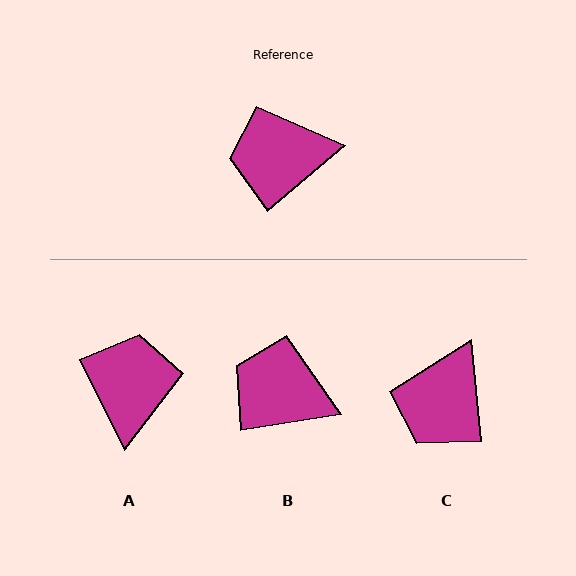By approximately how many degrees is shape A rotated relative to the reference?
Approximately 104 degrees clockwise.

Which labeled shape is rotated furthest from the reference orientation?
A, about 104 degrees away.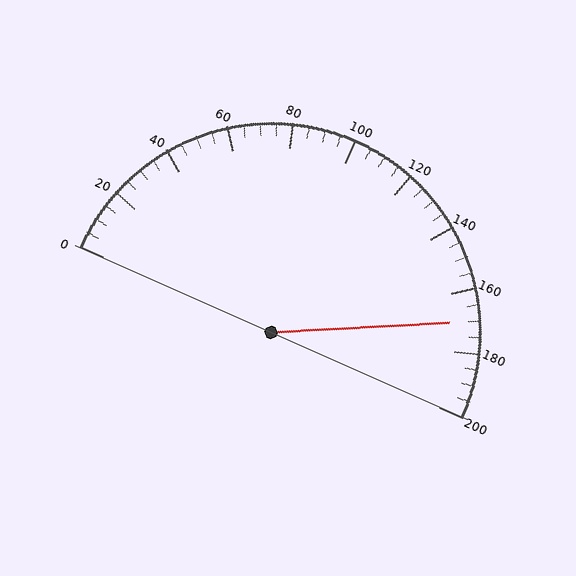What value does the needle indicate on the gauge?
The needle indicates approximately 170.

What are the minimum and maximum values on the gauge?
The gauge ranges from 0 to 200.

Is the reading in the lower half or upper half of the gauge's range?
The reading is in the upper half of the range (0 to 200).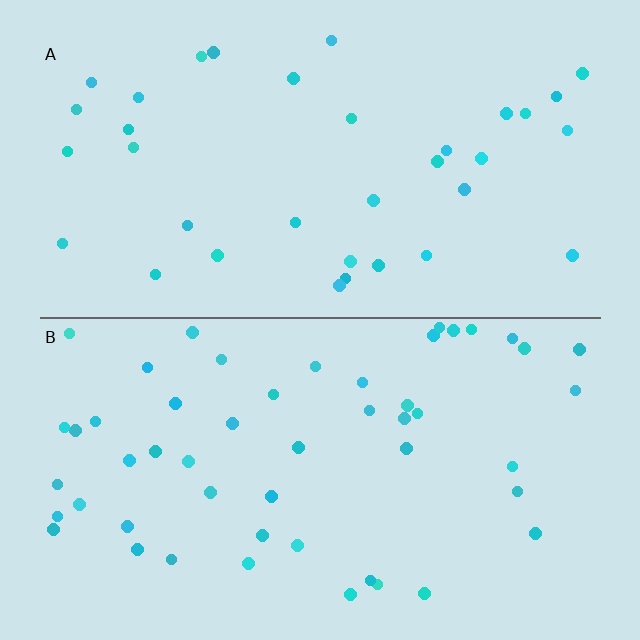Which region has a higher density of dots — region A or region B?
B (the bottom).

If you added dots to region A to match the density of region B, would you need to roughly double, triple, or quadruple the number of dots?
Approximately double.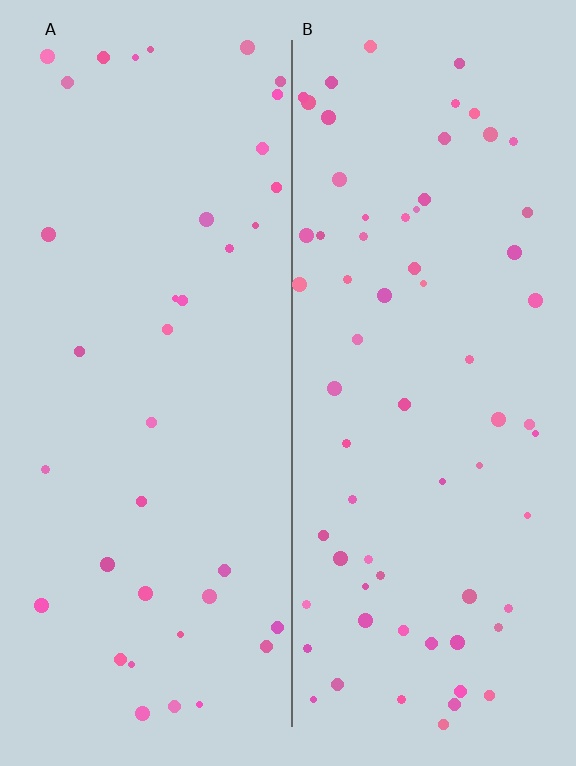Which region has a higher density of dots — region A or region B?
B (the right).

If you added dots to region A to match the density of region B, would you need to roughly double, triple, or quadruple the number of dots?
Approximately double.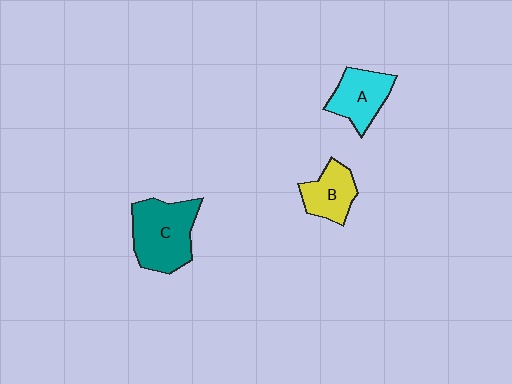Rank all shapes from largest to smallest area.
From largest to smallest: C (teal), A (cyan), B (yellow).